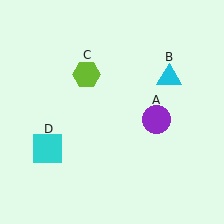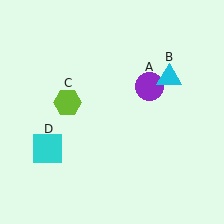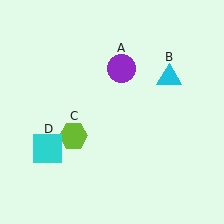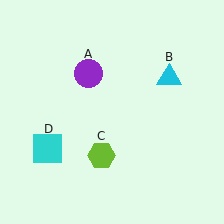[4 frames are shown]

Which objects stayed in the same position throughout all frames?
Cyan triangle (object B) and cyan square (object D) remained stationary.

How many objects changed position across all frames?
2 objects changed position: purple circle (object A), lime hexagon (object C).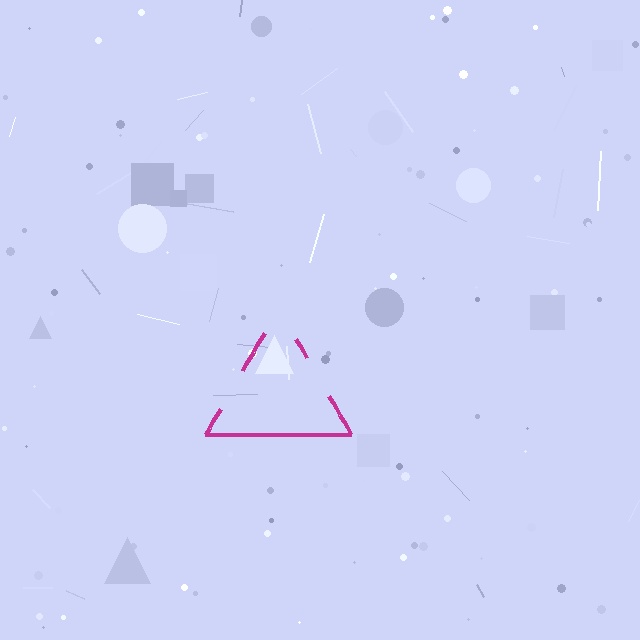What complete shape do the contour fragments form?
The contour fragments form a triangle.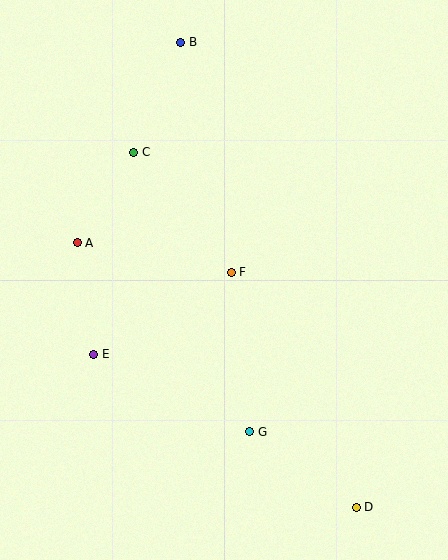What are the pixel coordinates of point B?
Point B is at (181, 42).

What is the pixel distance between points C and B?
The distance between C and B is 120 pixels.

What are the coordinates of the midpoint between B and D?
The midpoint between B and D is at (269, 275).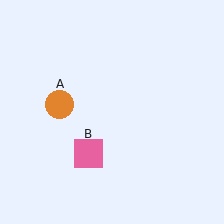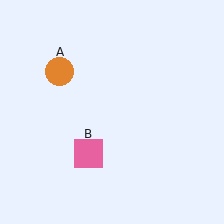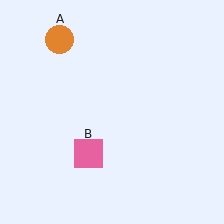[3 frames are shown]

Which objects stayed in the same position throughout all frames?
Pink square (object B) remained stationary.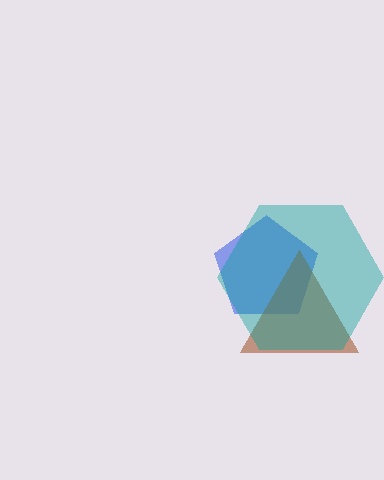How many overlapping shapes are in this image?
There are 3 overlapping shapes in the image.